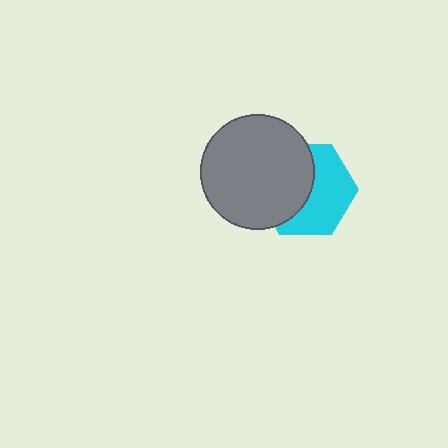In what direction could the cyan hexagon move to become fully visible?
The cyan hexagon could move right. That would shift it out from behind the gray circle entirely.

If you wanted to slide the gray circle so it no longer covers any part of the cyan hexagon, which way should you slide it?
Slide it left — that is the most direct way to separate the two shapes.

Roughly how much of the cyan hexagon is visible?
About half of it is visible (roughly 52%).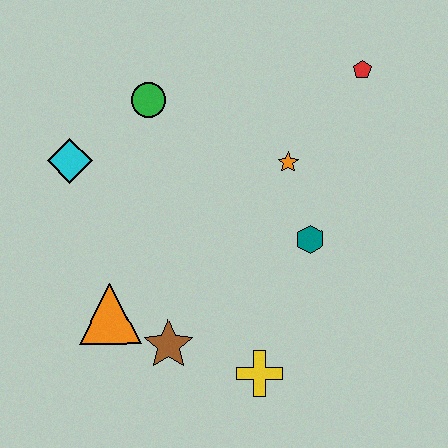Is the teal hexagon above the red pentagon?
No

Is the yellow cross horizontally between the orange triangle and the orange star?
Yes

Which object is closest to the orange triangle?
The brown star is closest to the orange triangle.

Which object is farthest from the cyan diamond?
The red pentagon is farthest from the cyan diamond.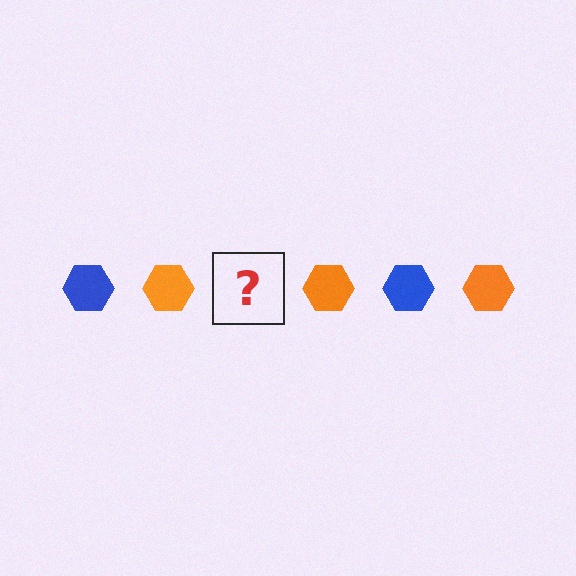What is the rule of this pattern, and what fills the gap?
The rule is that the pattern cycles through blue, orange hexagons. The gap should be filled with a blue hexagon.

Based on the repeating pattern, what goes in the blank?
The blank should be a blue hexagon.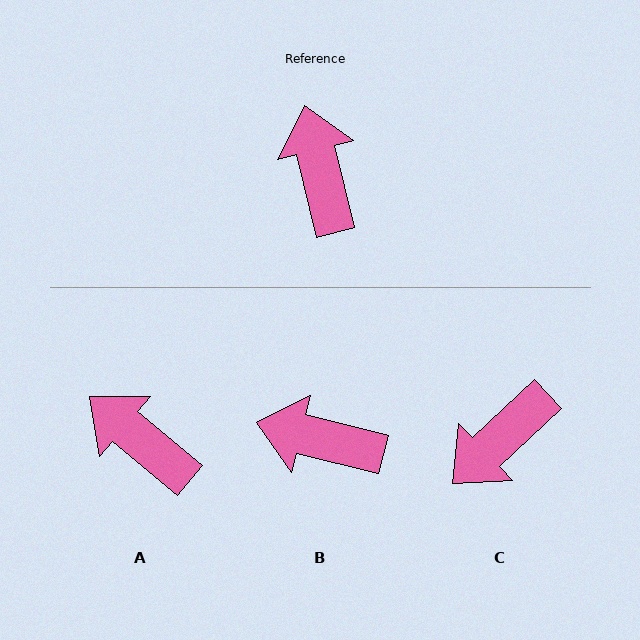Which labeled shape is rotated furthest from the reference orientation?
C, about 119 degrees away.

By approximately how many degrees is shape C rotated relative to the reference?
Approximately 119 degrees counter-clockwise.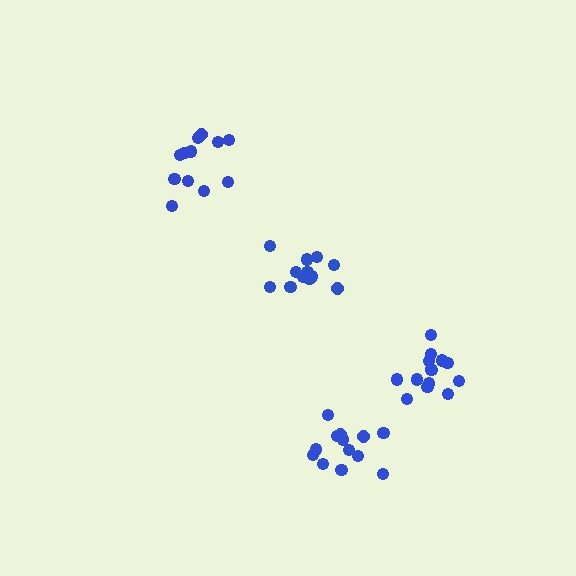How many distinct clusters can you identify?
There are 4 distinct clusters.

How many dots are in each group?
Group 1: 14 dots, Group 2: 12 dots, Group 3: 12 dots, Group 4: 13 dots (51 total).